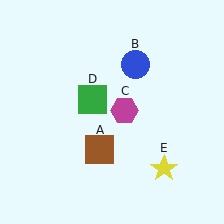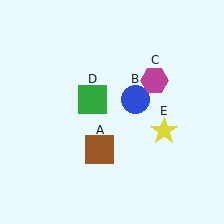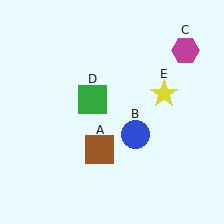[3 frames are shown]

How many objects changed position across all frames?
3 objects changed position: blue circle (object B), magenta hexagon (object C), yellow star (object E).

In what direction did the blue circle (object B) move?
The blue circle (object B) moved down.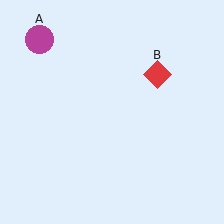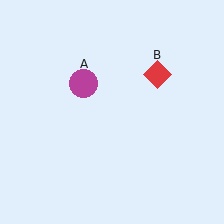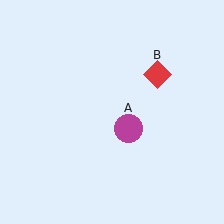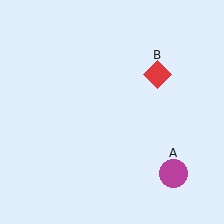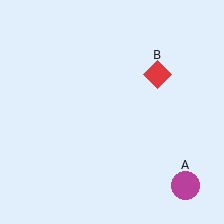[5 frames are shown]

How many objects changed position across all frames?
1 object changed position: magenta circle (object A).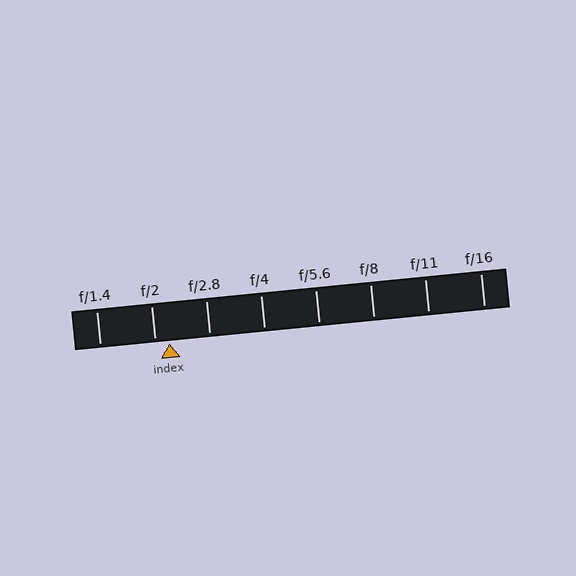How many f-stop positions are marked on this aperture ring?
There are 8 f-stop positions marked.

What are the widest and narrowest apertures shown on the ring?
The widest aperture shown is f/1.4 and the narrowest is f/16.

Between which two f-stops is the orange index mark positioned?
The index mark is between f/2 and f/2.8.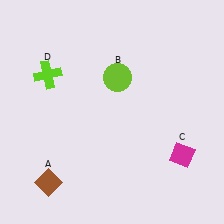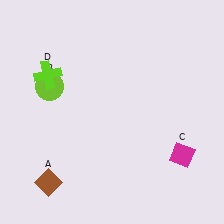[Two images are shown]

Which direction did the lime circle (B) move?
The lime circle (B) moved left.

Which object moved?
The lime circle (B) moved left.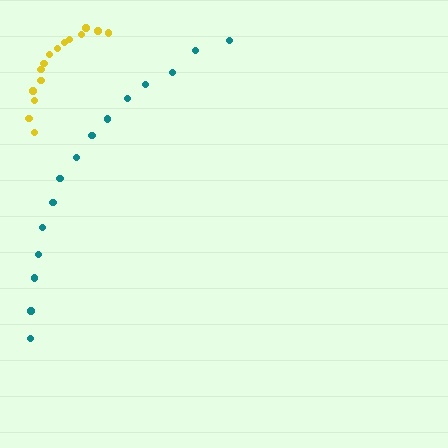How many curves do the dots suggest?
There are 2 distinct paths.